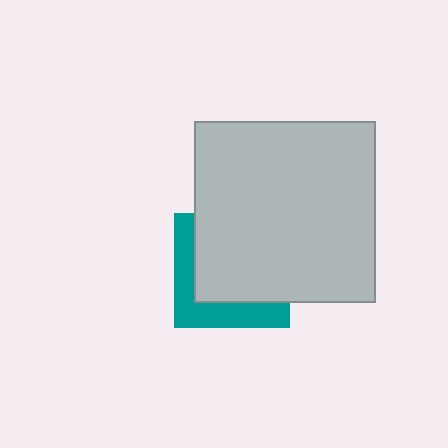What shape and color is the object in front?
The object in front is a light gray square.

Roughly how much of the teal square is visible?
A small part of it is visible (roughly 35%).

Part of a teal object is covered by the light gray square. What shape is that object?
It is a square.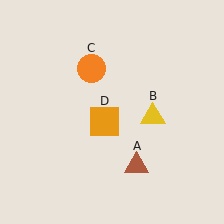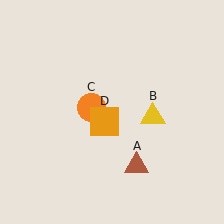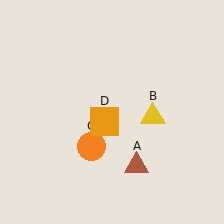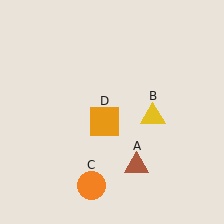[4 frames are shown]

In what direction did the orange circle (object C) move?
The orange circle (object C) moved down.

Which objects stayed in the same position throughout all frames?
Brown triangle (object A) and yellow triangle (object B) and orange square (object D) remained stationary.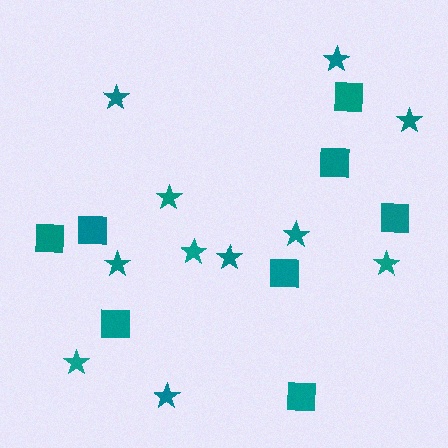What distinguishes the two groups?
There are 2 groups: one group of squares (8) and one group of stars (11).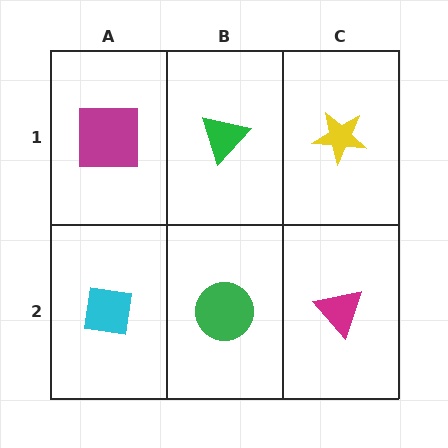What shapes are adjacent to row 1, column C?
A magenta triangle (row 2, column C), a green triangle (row 1, column B).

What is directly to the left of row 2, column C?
A green circle.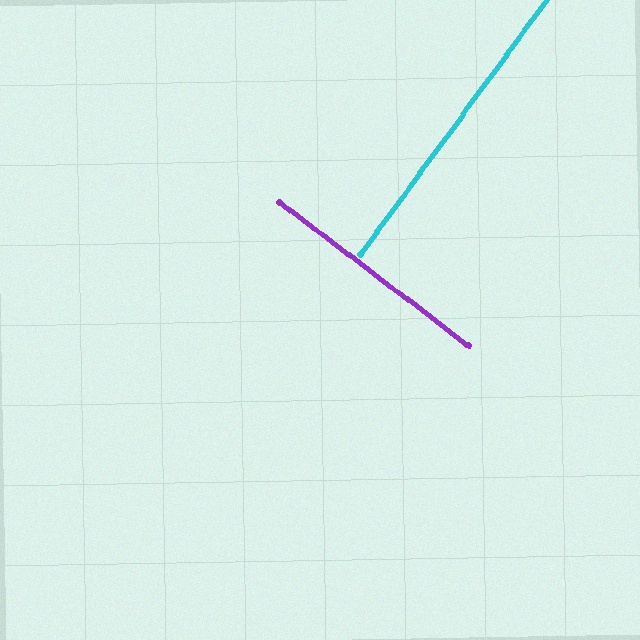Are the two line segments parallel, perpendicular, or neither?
Perpendicular — they meet at approximately 89°.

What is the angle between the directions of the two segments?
Approximately 89 degrees.